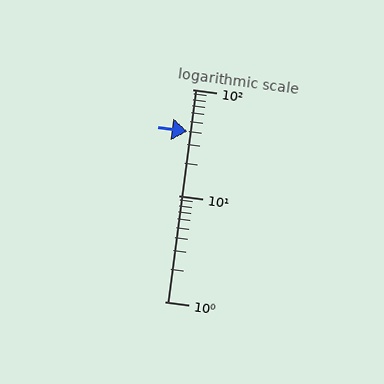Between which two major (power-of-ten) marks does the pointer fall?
The pointer is between 10 and 100.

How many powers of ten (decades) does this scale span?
The scale spans 2 decades, from 1 to 100.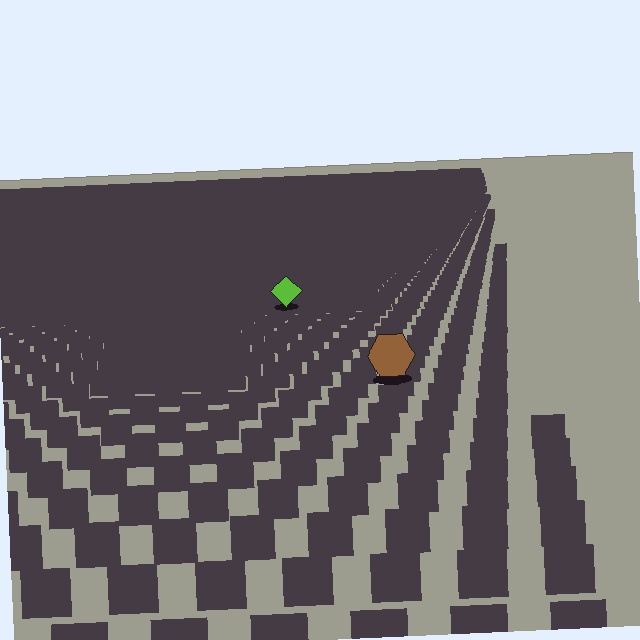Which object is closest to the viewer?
The brown hexagon is closest. The texture marks near it are larger and more spread out.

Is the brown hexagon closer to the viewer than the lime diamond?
Yes. The brown hexagon is closer — you can tell from the texture gradient: the ground texture is coarser near it.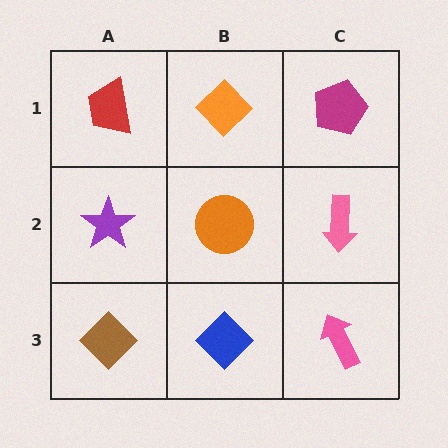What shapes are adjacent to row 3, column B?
An orange circle (row 2, column B), a brown diamond (row 3, column A), a pink arrow (row 3, column C).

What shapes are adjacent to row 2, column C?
A magenta pentagon (row 1, column C), a pink arrow (row 3, column C), an orange circle (row 2, column B).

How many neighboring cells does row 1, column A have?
2.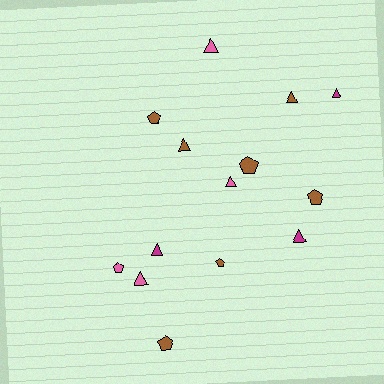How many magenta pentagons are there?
There are no magenta pentagons.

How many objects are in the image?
There are 14 objects.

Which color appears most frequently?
Brown, with 7 objects.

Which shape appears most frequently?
Triangle, with 8 objects.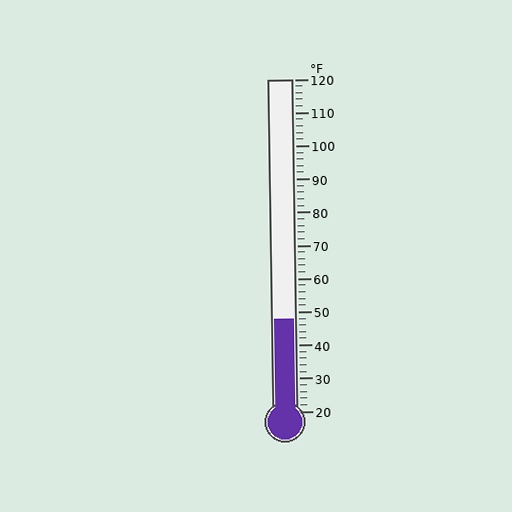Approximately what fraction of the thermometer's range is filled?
The thermometer is filled to approximately 30% of its range.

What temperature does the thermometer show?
The thermometer shows approximately 48°F.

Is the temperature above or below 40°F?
The temperature is above 40°F.